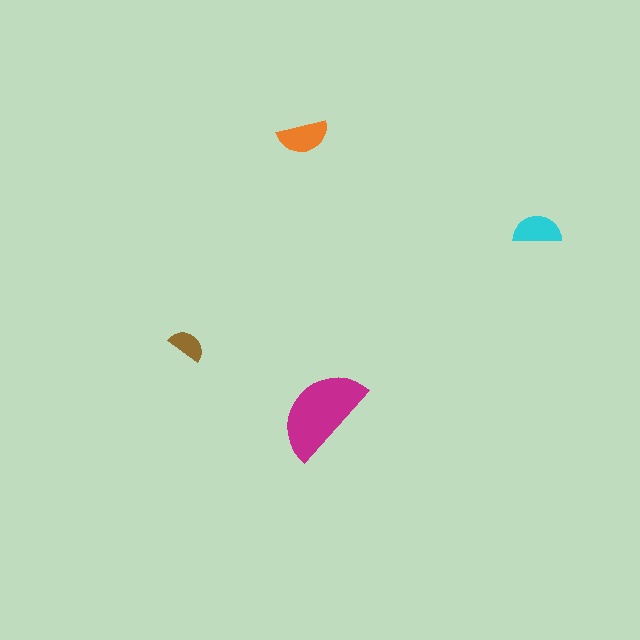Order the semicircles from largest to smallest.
the magenta one, the orange one, the cyan one, the brown one.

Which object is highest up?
The orange semicircle is topmost.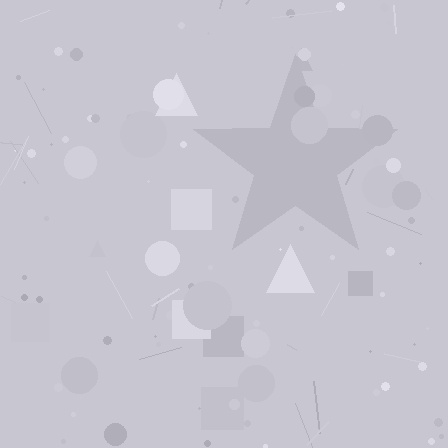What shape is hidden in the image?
A star is hidden in the image.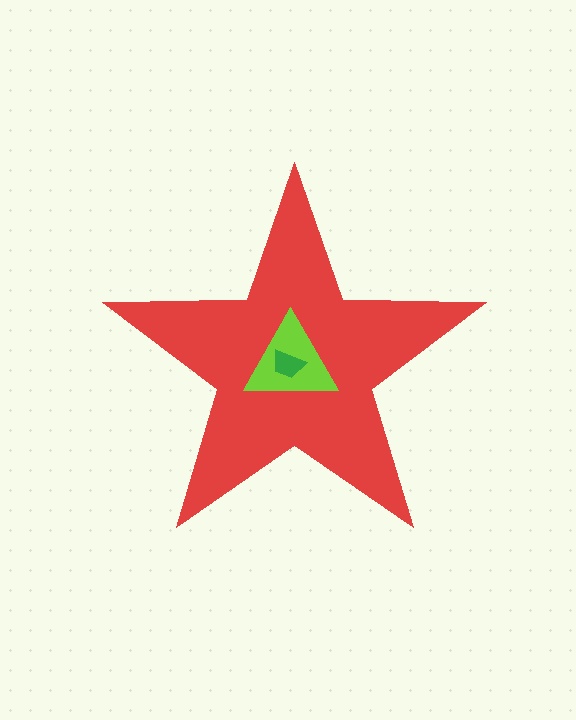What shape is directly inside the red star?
The lime triangle.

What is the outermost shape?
The red star.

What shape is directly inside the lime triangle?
The green trapezoid.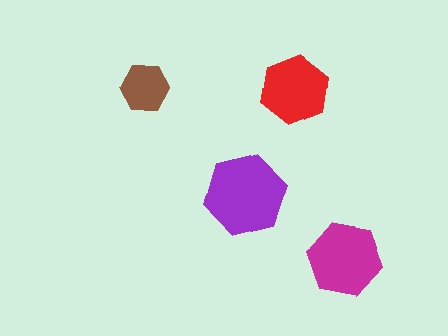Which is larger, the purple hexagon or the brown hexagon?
The purple one.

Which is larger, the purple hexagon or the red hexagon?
The purple one.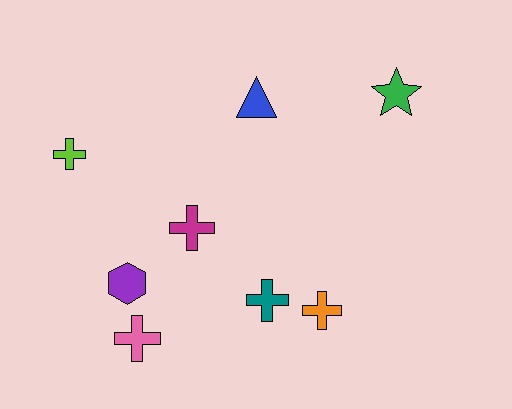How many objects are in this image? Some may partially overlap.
There are 8 objects.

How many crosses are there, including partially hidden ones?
There are 5 crosses.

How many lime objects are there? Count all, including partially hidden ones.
There is 1 lime object.